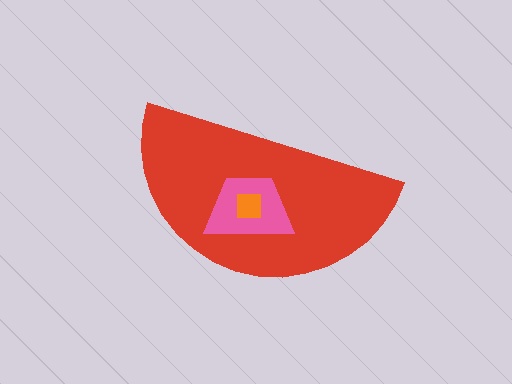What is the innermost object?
The orange square.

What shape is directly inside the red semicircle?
The pink trapezoid.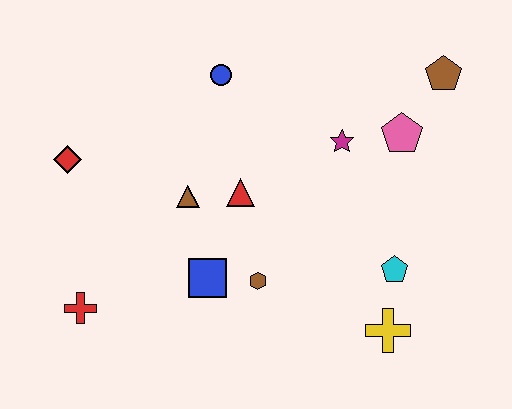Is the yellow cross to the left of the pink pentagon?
Yes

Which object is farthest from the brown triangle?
The brown pentagon is farthest from the brown triangle.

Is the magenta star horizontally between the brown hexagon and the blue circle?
No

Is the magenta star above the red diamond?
Yes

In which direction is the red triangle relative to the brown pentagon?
The red triangle is to the left of the brown pentagon.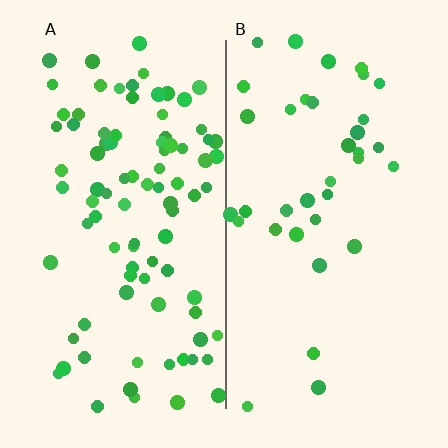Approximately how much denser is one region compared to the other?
Approximately 2.5× — region A over region B.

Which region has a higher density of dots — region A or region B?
A (the left).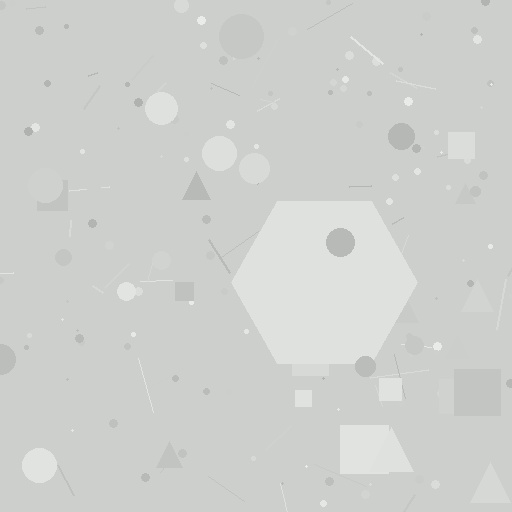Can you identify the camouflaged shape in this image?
The camouflaged shape is a hexagon.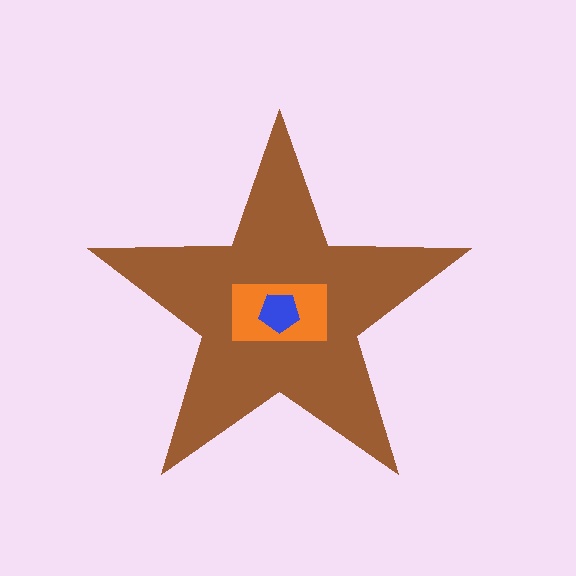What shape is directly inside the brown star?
The orange rectangle.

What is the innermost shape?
The blue pentagon.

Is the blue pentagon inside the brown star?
Yes.